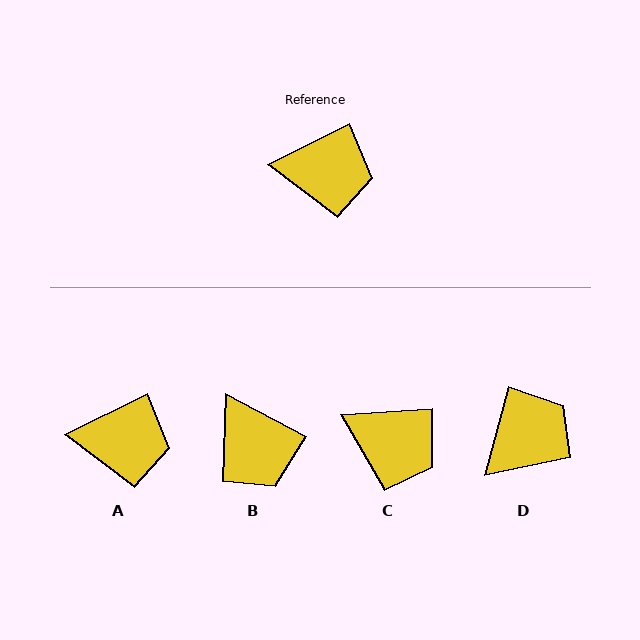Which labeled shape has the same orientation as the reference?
A.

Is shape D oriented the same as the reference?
No, it is off by about 49 degrees.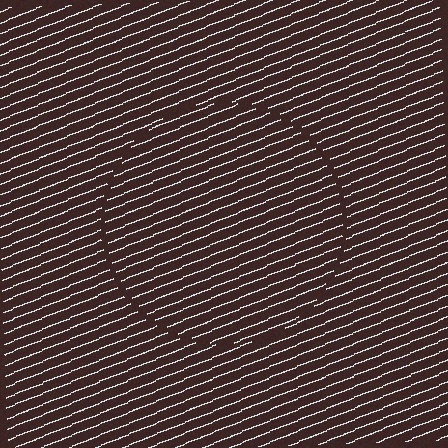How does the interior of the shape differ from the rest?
The interior of the shape contains the same grating, shifted by half a period — the contour is defined by the phase discontinuity where line-ends from the inner and outer gratings abut.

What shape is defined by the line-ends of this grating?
An illusory circle. The interior of the shape contains the same grating, shifted by half a period — the contour is defined by the phase discontinuity where line-ends from the inner and outer gratings abut.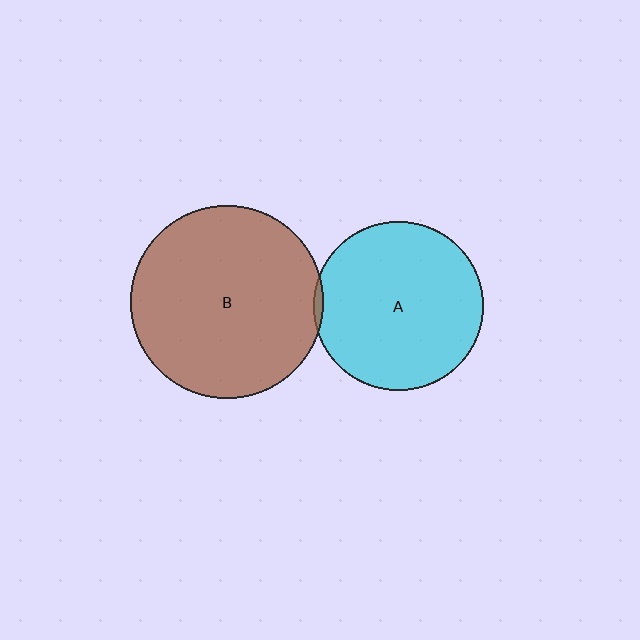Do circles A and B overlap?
Yes.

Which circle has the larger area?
Circle B (brown).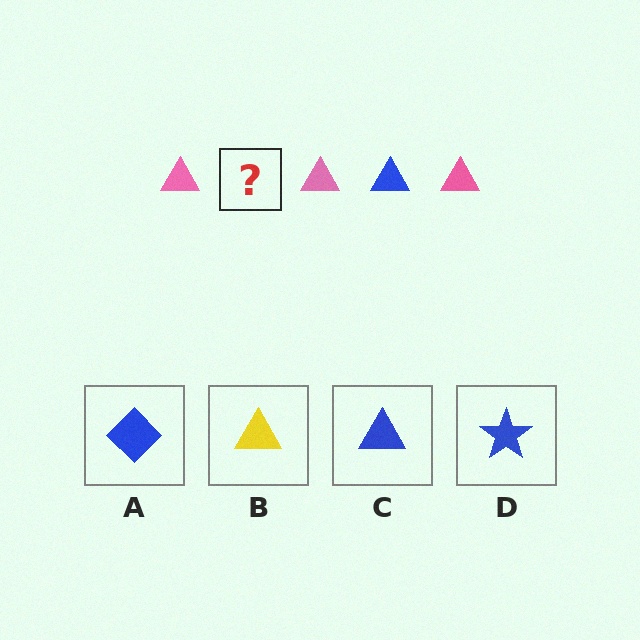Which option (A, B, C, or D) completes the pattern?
C.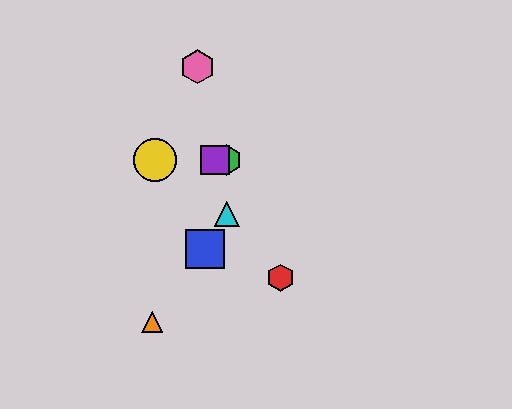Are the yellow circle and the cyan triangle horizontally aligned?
No, the yellow circle is at y≈160 and the cyan triangle is at y≈214.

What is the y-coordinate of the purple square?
The purple square is at y≈160.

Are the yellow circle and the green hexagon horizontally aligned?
Yes, both are at y≈160.